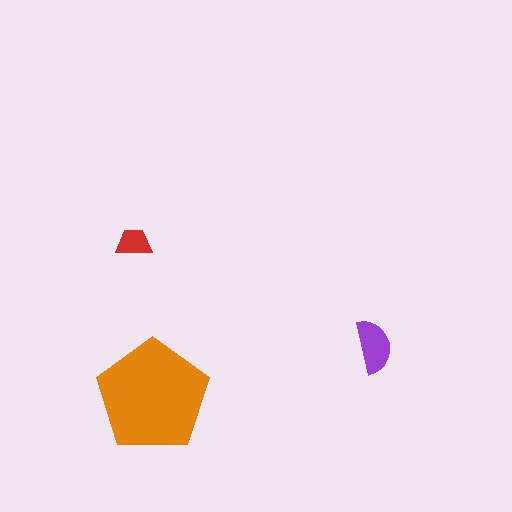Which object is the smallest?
The red trapezoid.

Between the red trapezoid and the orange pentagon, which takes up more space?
The orange pentagon.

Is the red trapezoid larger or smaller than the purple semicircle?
Smaller.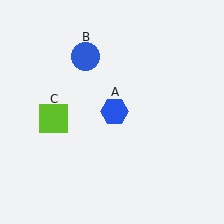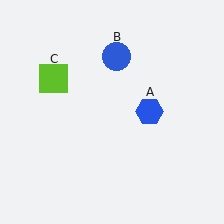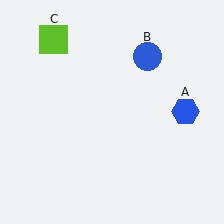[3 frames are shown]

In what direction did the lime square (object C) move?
The lime square (object C) moved up.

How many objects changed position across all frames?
3 objects changed position: blue hexagon (object A), blue circle (object B), lime square (object C).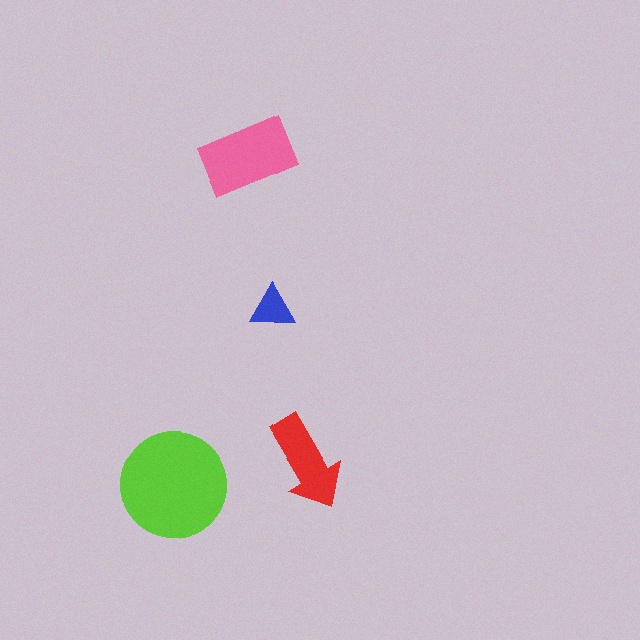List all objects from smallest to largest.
The blue triangle, the red arrow, the pink rectangle, the lime circle.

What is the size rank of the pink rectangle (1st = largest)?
2nd.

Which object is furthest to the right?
The red arrow is rightmost.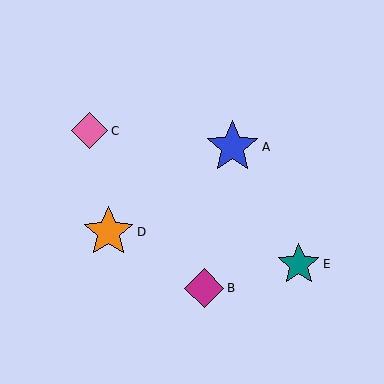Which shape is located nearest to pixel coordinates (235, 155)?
The blue star (labeled A) at (232, 147) is nearest to that location.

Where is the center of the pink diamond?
The center of the pink diamond is at (90, 131).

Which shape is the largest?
The blue star (labeled A) is the largest.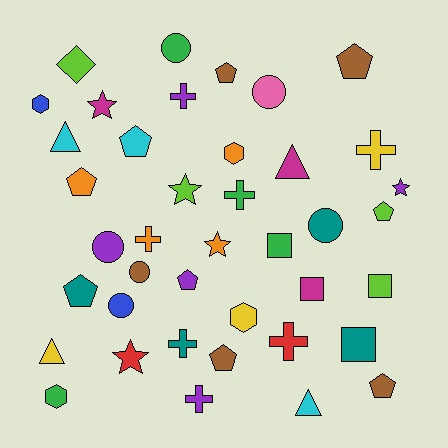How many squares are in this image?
There are 4 squares.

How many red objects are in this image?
There are 2 red objects.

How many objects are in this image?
There are 40 objects.